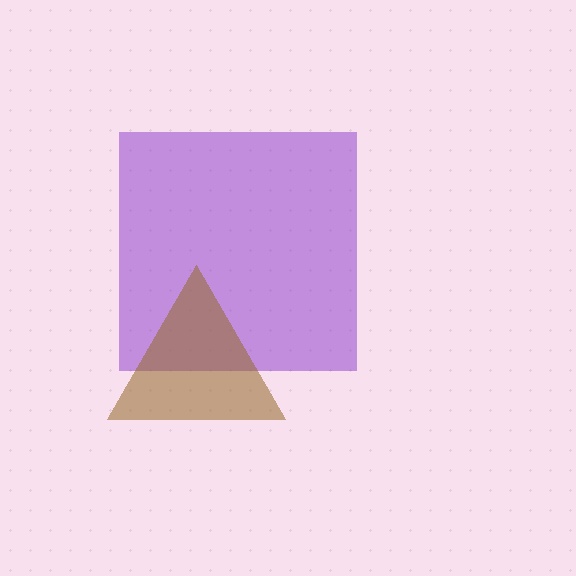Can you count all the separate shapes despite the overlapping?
Yes, there are 2 separate shapes.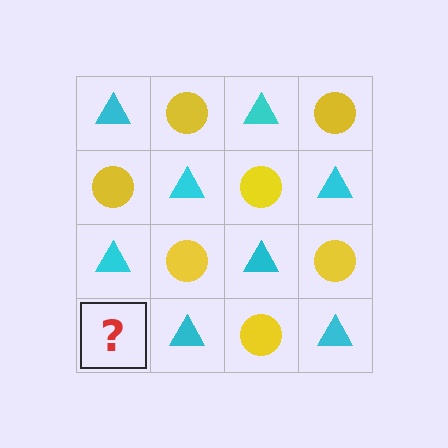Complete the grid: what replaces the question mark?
The question mark should be replaced with a yellow circle.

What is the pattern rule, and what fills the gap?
The rule is that it alternates cyan triangle and yellow circle in a checkerboard pattern. The gap should be filled with a yellow circle.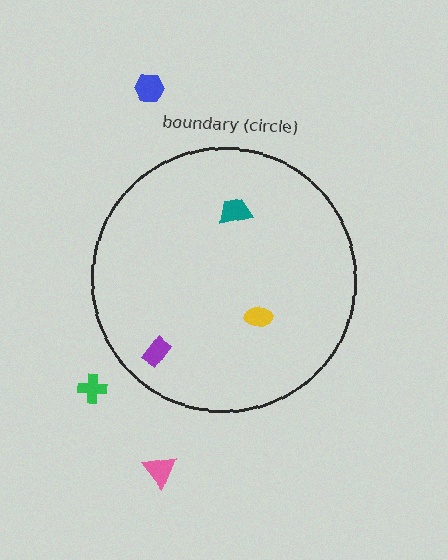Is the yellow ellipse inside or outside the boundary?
Inside.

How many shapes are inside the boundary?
3 inside, 3 outside.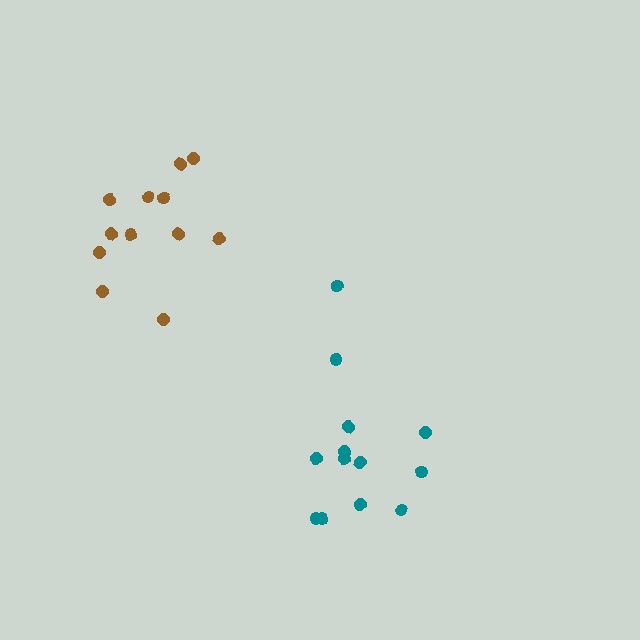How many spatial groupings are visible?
There are 2 spatial groupings.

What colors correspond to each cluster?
The clusters are colored: teal, brown.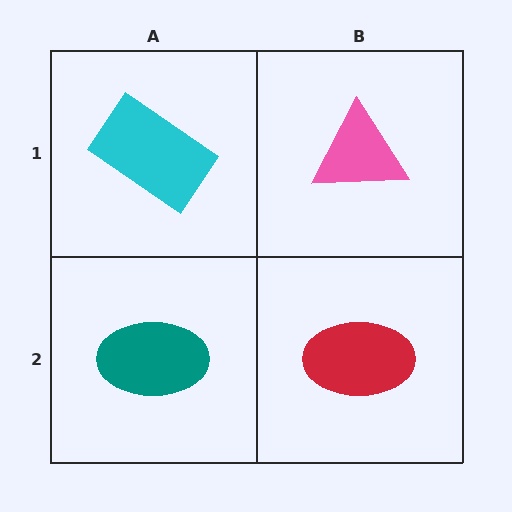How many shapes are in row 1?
2 shapes.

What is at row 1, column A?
A cyan rectangle.